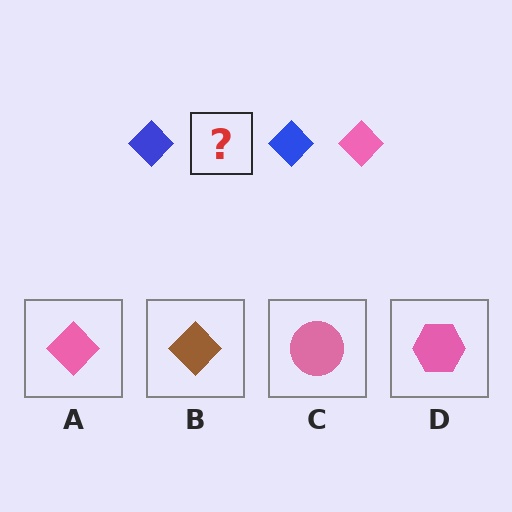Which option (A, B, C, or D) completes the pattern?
A.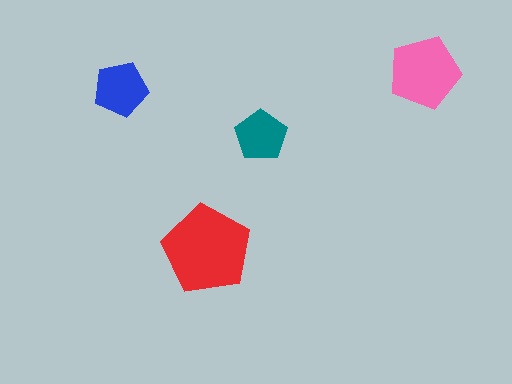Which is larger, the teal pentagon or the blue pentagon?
The blue one.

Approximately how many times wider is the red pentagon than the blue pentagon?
About 1.5 times wider.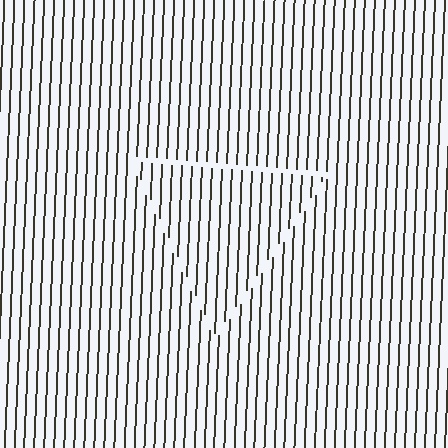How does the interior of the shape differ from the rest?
The interior of the shape contains the same grating, shifted by half a period — the contour is defined by the phase discontinuity where line-ends from the inner and outer gratings abut.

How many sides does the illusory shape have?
3 sides — the line-ends trace a triangle.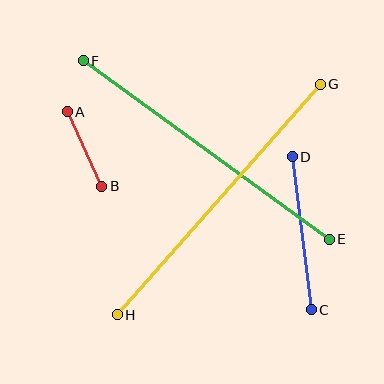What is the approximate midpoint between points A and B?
The midpoint is at approximately (84, 149) pixels.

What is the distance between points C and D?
The distance is approximately 154 pixels.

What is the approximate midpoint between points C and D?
The midpoint is at approximately (302, 233) pixels.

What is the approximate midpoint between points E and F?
The midpoint is at approximately (206, 150) pixels.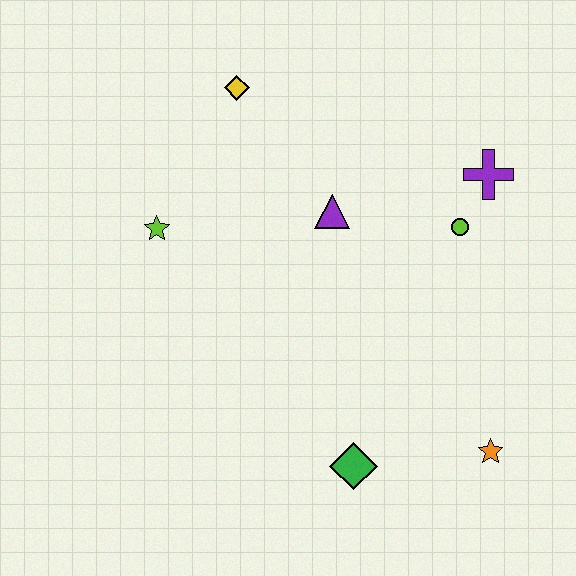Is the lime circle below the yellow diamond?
Yes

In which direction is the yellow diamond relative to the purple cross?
The yellow diamond is to the left of the purple cross.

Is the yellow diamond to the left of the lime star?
No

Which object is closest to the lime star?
The yellow diamond is closest to the lime star.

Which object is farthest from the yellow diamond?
The orange star is farthest from the yellow diamond.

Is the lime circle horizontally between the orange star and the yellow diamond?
Yes